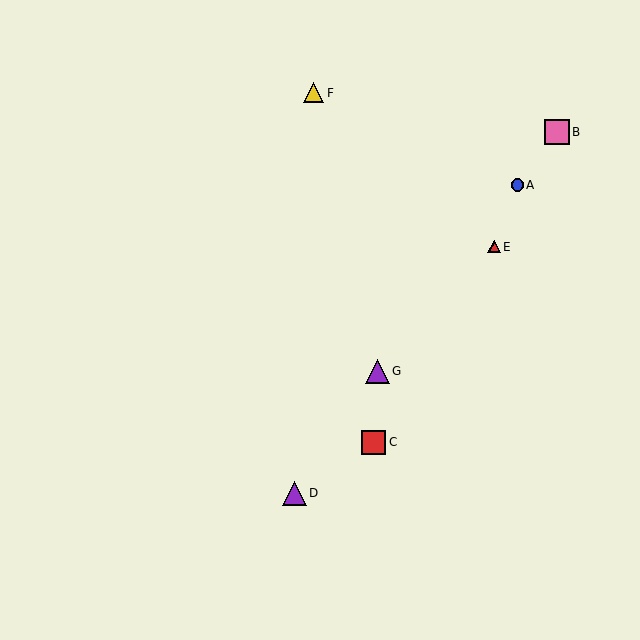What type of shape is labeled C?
Shape C is a red square.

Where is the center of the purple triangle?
The center of the purple triangle is at (294, 493).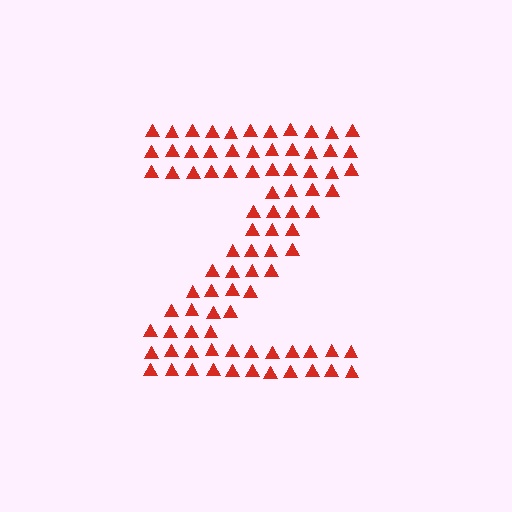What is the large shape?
The large shape is the letter Z.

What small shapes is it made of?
It is made of small triangles.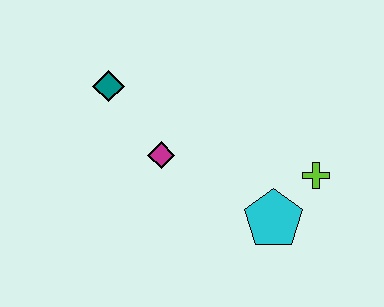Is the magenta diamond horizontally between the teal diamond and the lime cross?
Yes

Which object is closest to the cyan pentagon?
The lime cross is closest to the cyan pentagon.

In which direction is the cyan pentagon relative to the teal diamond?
The cyan pentagon is to the right of the teal diamond.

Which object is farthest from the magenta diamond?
The lime cross is farthest from the magenta diamond.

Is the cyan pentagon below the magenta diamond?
Yes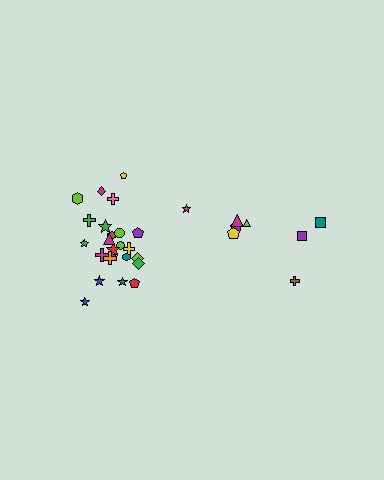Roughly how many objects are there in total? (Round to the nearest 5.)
Roughly 30 objects in total.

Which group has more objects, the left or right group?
The left group.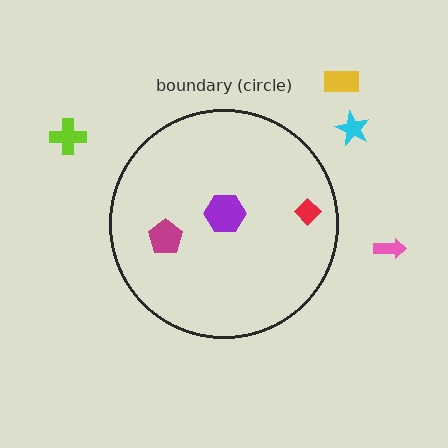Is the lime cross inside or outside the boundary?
Outside.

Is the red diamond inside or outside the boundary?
Inside.